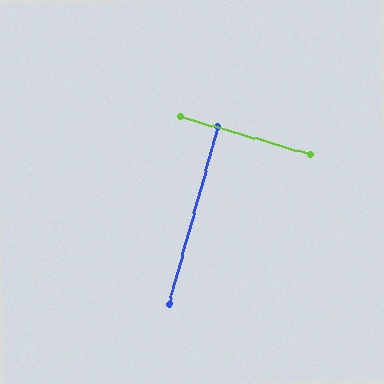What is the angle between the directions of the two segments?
Approximately 89 degrees.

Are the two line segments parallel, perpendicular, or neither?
Perpendicular — they meet at approximately 89°.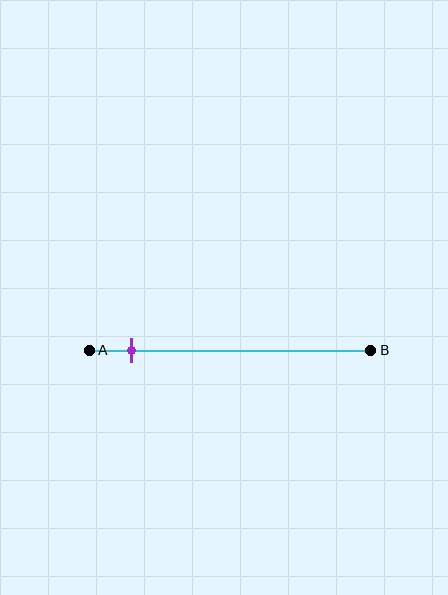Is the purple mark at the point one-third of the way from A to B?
No, the mark is at about 15% from A, not at the 33% one-third point.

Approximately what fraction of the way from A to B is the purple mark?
The purple mark is approximately 15% of the way from A to B.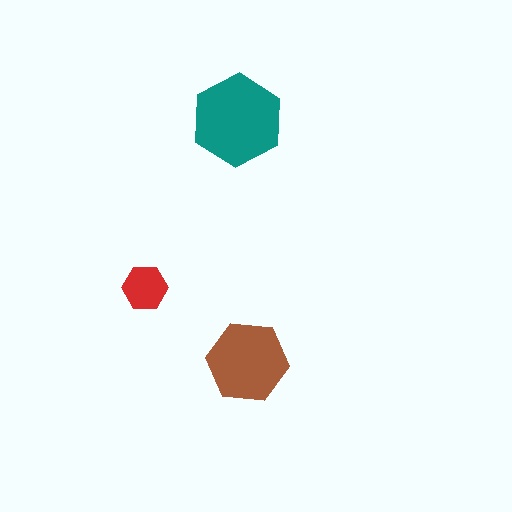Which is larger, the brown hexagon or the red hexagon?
The brown one.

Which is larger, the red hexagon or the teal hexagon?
The teal one.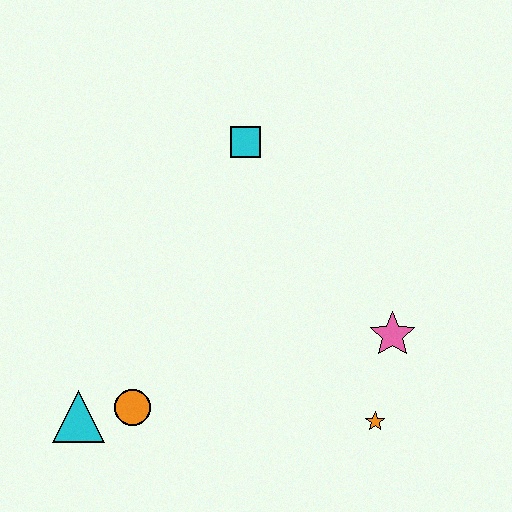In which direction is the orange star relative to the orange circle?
The orange star is to the right of the orange circle.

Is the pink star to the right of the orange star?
Yes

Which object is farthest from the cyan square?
The cyan triangle is farthest from the cyan square.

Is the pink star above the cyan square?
No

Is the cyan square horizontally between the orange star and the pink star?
No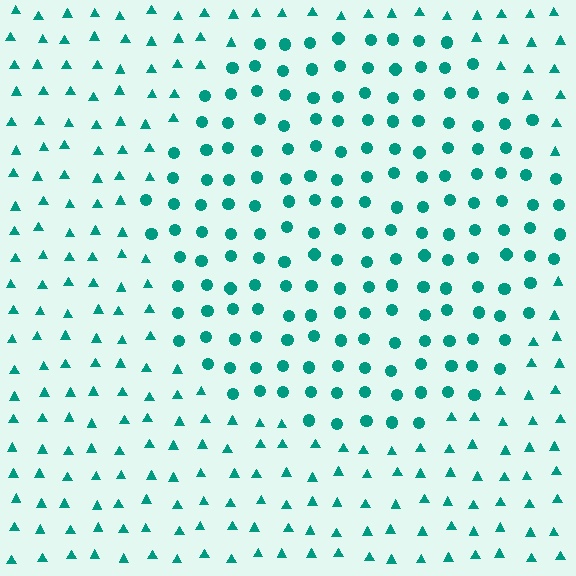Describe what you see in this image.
The image is filled with small teal elements arranged in a uniform grid. A circle-shaped region contains circles, while the surrounding area contains triangles. The boundary is defined purely by the change in element shape.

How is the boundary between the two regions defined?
The boundary is defined by a change in element shape: circles inside vs. triangles outside. All elements share the same color and spacing.